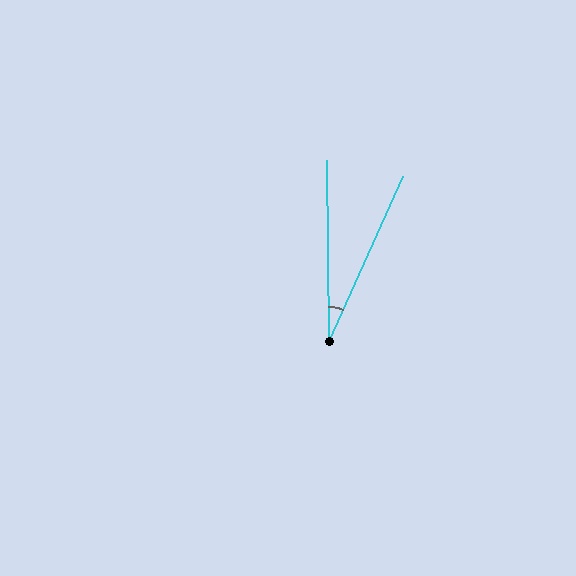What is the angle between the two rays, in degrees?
Approximately 25 degrees.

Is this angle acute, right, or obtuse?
It is acute.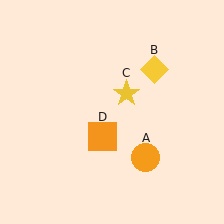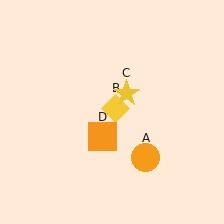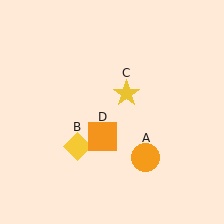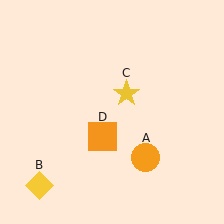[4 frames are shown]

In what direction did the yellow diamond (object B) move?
The yellow diamond (object B) moved down and to the left.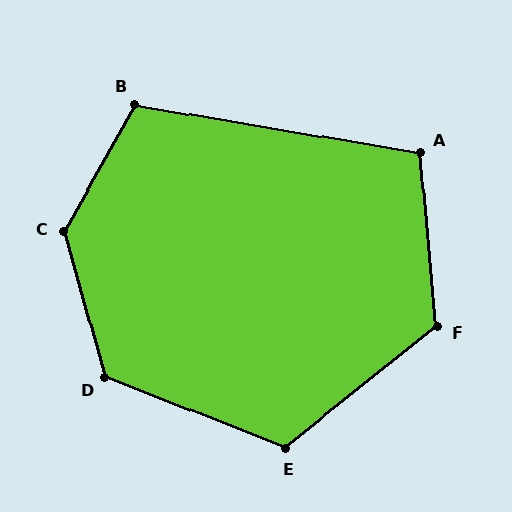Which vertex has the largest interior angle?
C, at approximately 135 degrees.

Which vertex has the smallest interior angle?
A, at approximately 105 degrees.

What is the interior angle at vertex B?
Approximately 110 degrees (obtuse).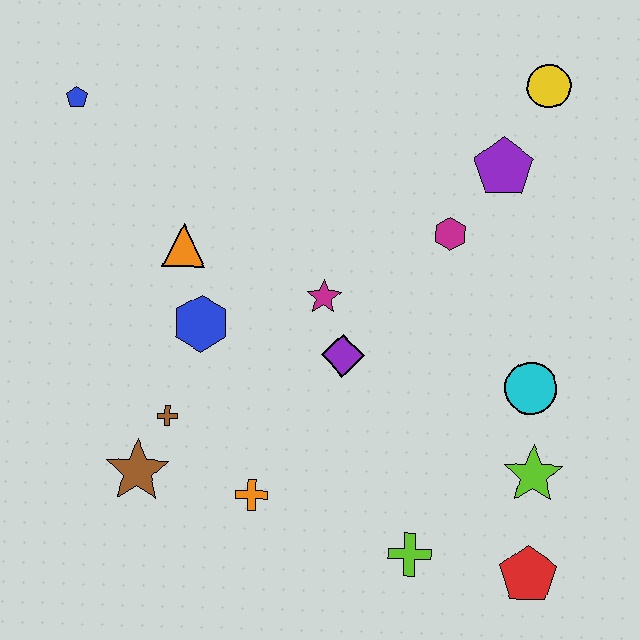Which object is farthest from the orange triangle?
The red pentagon is farthest from the orange triangle.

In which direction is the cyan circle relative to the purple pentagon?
The cyan circle is below the purple pentagon.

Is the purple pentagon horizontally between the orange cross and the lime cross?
No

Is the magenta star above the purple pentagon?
No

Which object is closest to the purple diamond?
The magenta star is closest to the purple diamond.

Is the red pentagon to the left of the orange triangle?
No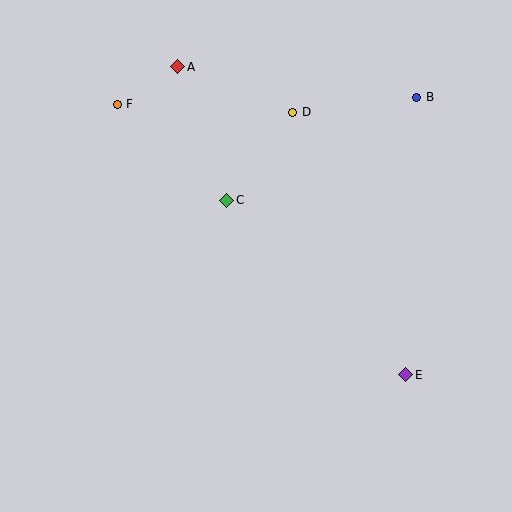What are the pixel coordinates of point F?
Point F is at (117, 104).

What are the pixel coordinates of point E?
Point E is at (406, 375).